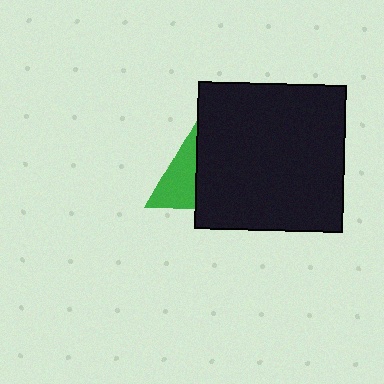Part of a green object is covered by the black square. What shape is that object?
It is a triangle.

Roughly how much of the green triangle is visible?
A small part of it is visible (roughly 43%).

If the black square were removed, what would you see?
You would see the complete green triangle.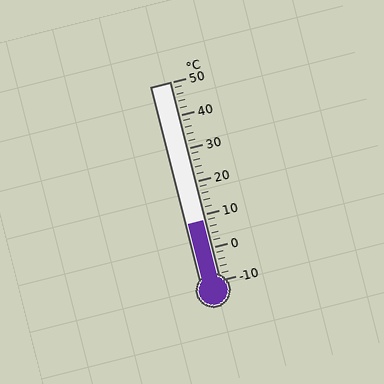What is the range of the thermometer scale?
The thermometer scale ranges from -10°C to 50°C.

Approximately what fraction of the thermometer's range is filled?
The thermometer is filled to approximately 30% of its range.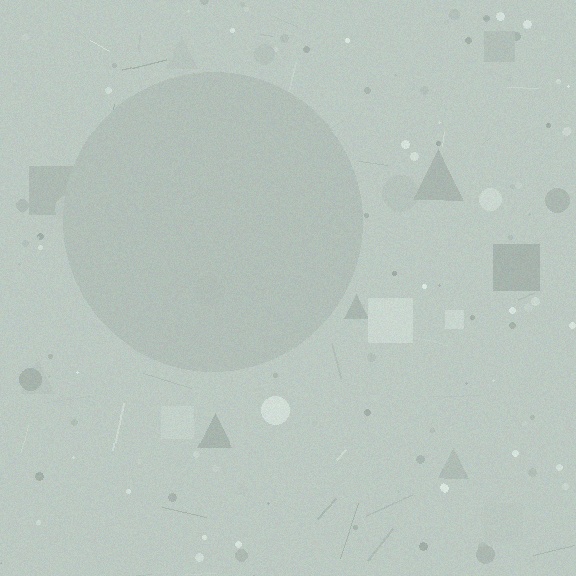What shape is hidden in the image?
A circle is hidden in the image.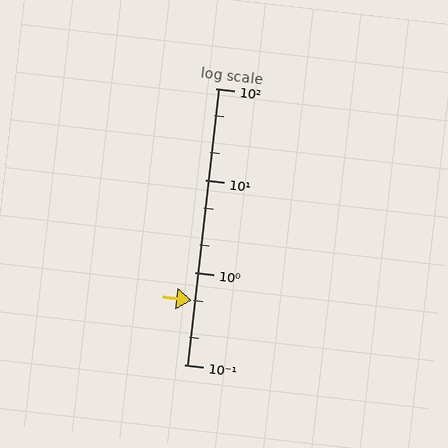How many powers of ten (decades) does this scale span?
The scale spans 3 decades, from 0.1 to 100.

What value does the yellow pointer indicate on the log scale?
The pointer indicates approximately 0.5.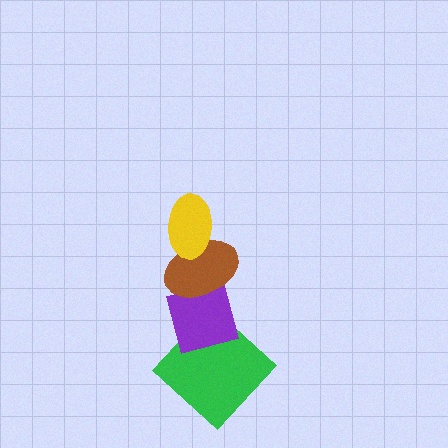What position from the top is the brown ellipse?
The brown ellipse is 2nd from the top.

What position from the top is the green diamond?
The green diamond is 4th from the top.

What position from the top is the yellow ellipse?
The yellow ellipse is 1st from the top.